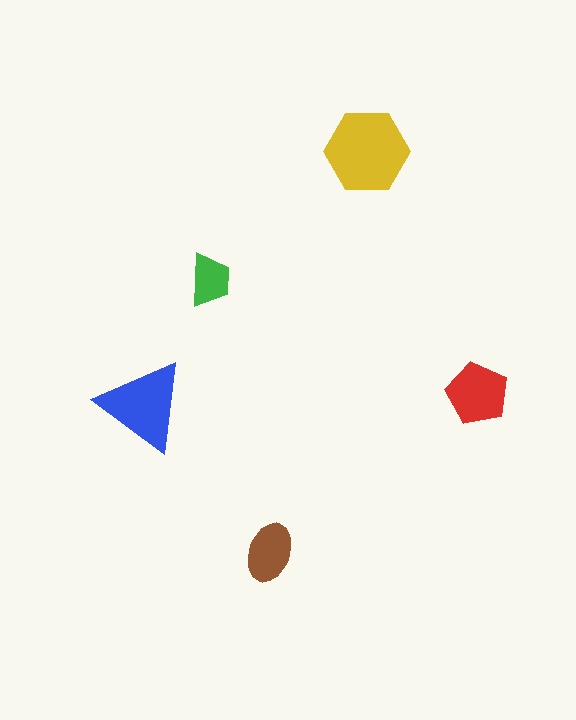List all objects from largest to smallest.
The yellow hexagon, the blue triangle, the red pentagon, the brown ellipse, the green trapezoid.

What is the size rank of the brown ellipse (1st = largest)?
4th.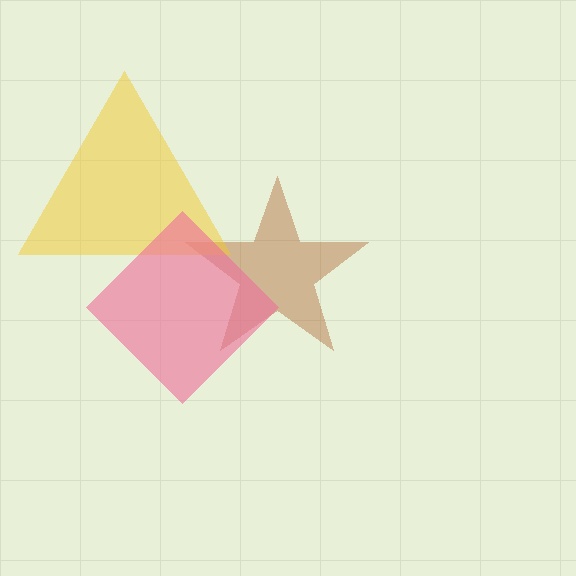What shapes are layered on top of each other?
The layered shapes are: a brown star, a yellow triangle, a pink diamond.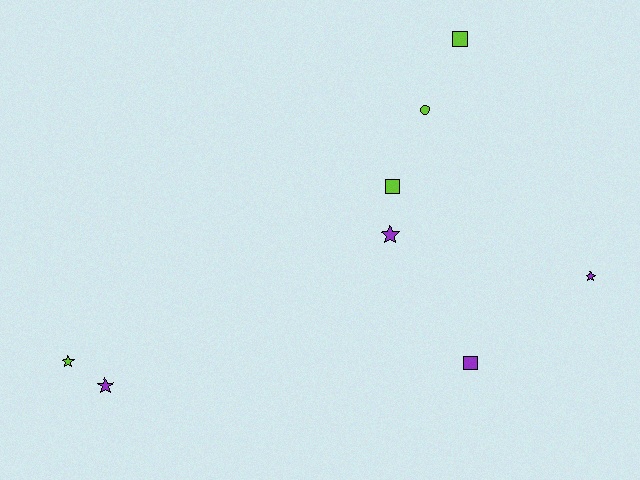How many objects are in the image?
There are 8 objects.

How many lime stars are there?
There is 1 lime star.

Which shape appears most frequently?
Star, with 4 objects.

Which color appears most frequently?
Purple, with 4 objects.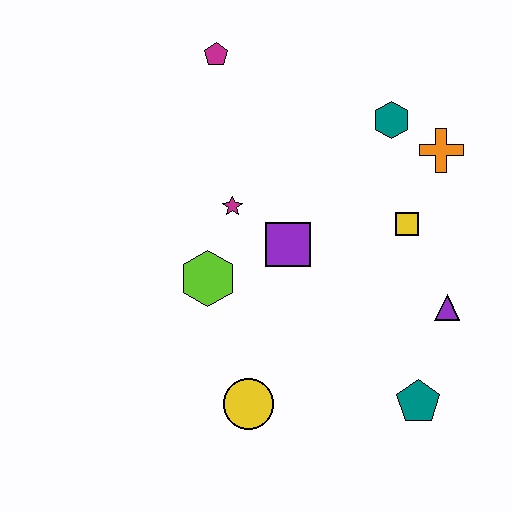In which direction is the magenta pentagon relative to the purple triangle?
The magenta pentagon is above the purple triangle.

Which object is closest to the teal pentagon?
The purple triangle is closest to the teal pentagon.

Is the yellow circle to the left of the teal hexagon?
Yes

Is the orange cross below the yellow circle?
No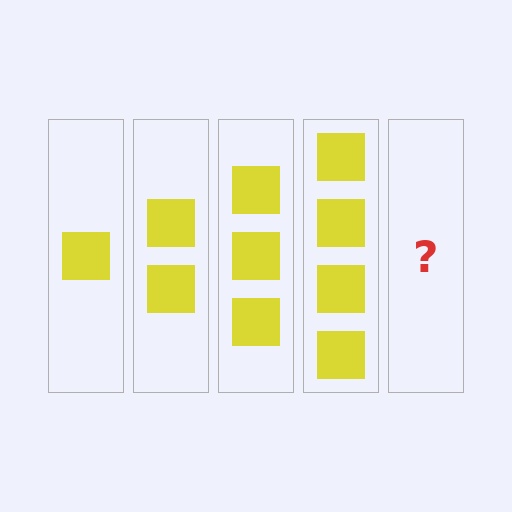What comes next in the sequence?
The next element should be 5 squares.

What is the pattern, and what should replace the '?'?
The pattern is that each step adds one more square. The '?' should be 5 squares.